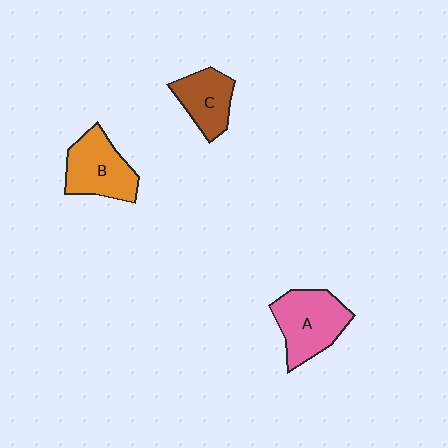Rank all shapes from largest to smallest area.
From largest to smallest: A (pink), B (orange), C (brown).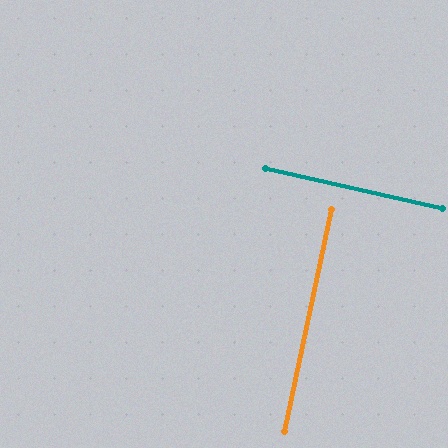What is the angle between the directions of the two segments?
Approximately 89 degrees.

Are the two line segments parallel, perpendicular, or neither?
Perpendicular — they meet at approximately 89°.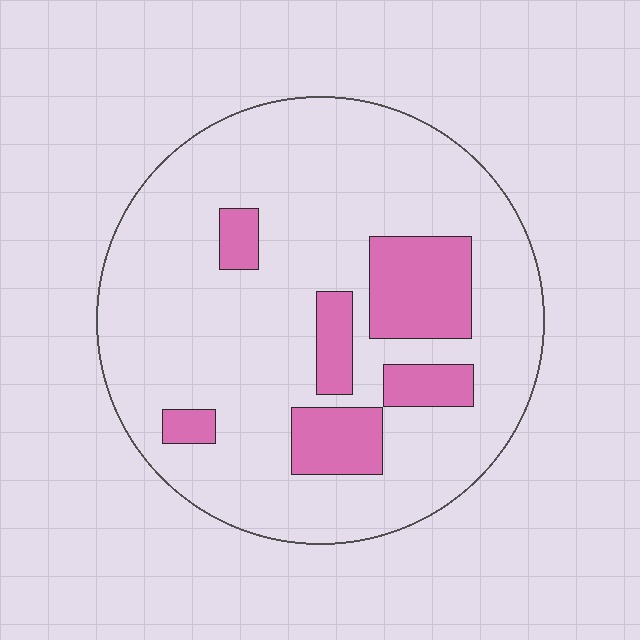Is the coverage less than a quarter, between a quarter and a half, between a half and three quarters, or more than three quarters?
Less than a quarter.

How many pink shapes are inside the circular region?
6.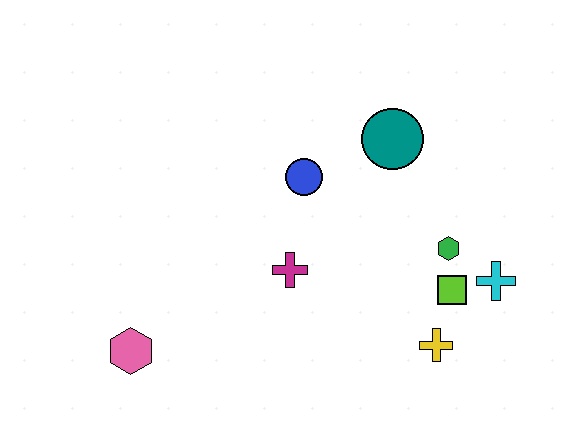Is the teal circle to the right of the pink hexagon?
Yes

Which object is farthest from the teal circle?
The pink hexagon is farthest from the teal circle.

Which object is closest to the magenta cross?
The blue circle is closest to the magenta cross.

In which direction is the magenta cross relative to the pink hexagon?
The magenta cross is to the right of the pink hexagon.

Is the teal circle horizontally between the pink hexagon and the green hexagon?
Yes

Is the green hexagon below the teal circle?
Yes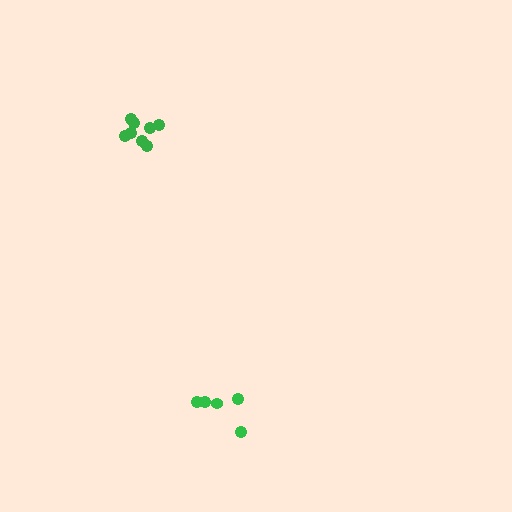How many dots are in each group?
Group 1: 5 dots, Group 2: 8 dots (13 total).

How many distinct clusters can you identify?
There are 2 distinct clusters.